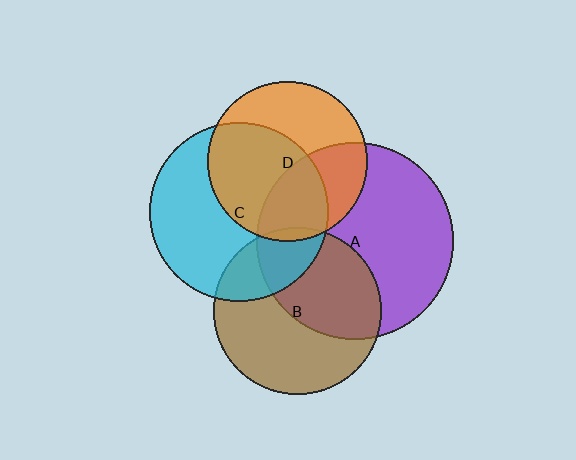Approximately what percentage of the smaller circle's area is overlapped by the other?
Approximately 55%.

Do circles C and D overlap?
Yes.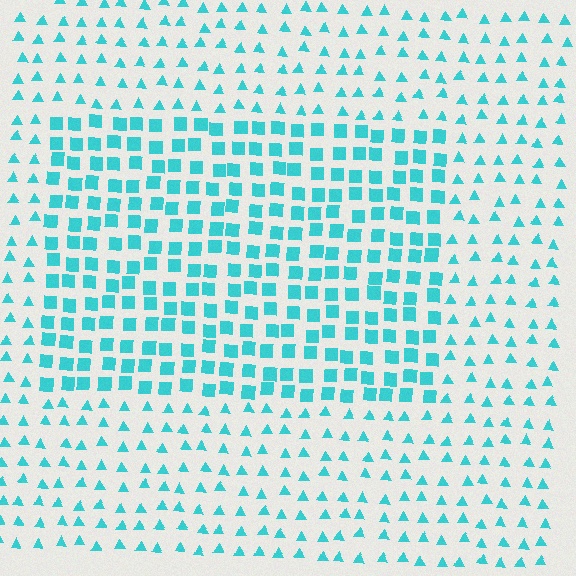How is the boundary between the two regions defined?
The boundary is defined by a change in element shape: squares inside vs. triangles outside. All elements share the same color and spacing.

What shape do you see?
I see a rectangle.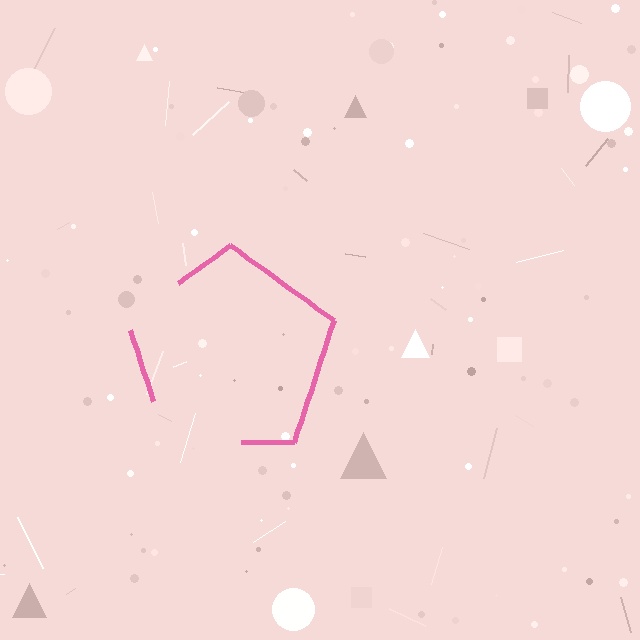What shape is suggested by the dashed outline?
The dashed outline suggests a pentagon.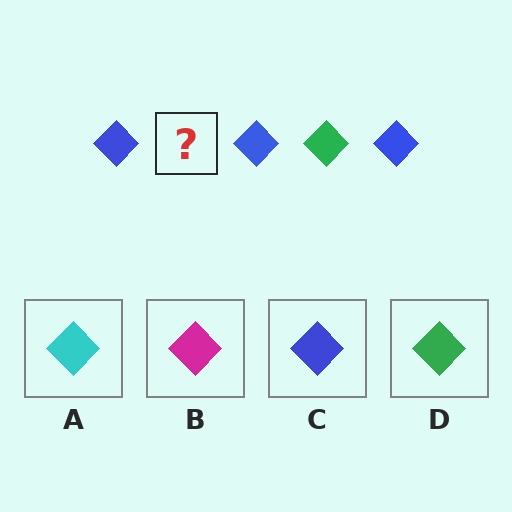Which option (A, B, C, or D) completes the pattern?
D.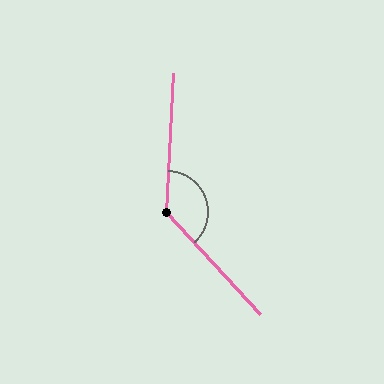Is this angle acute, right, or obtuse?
It is obtuse.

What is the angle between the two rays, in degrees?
Approximately 135 degrees.